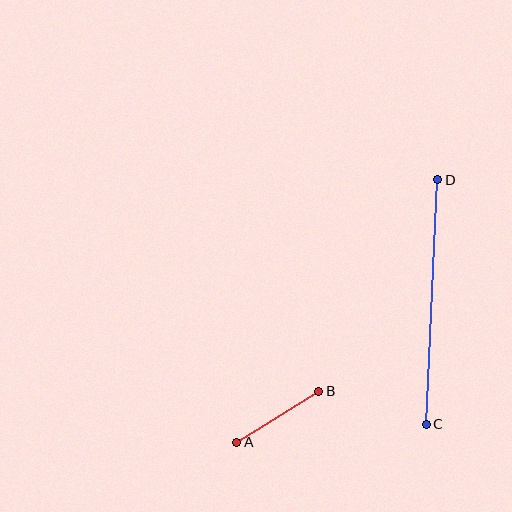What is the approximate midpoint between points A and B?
The midpoint is at approximately (278, 417) pixels.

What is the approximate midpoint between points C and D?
The midpoint is at approximately (432, 302) pixels.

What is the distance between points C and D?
The distance is approximately 244 pixels.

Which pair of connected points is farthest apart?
Points C and D are farthest apart.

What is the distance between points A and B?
The distance is approximately 97 pixels.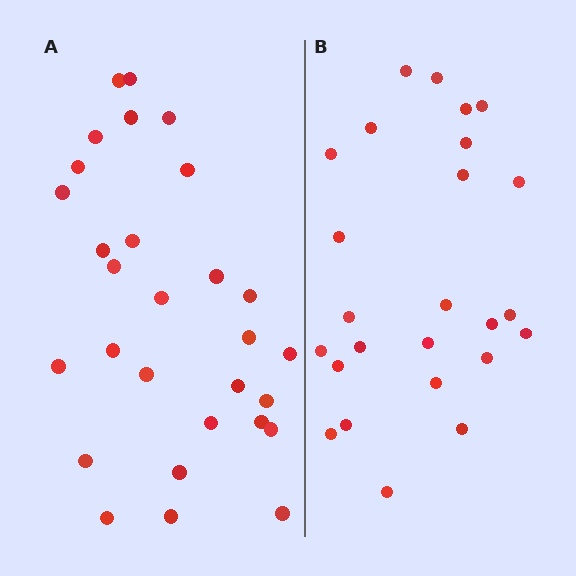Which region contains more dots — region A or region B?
Region A (the left region) has more dots.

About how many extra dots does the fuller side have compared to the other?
Region A has about 4 more dots than region B.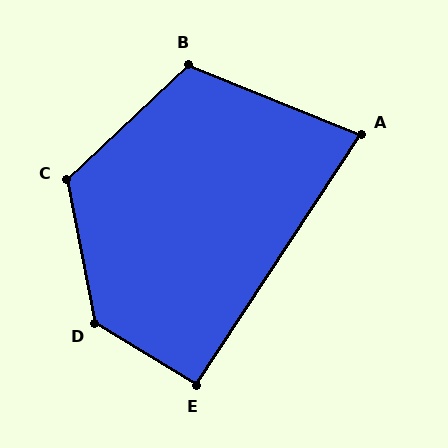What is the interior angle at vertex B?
Approximately 114 degrees (obtuse).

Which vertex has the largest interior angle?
D, at approximately 132 degrees.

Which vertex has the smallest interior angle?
A, at approximately 79 degrees.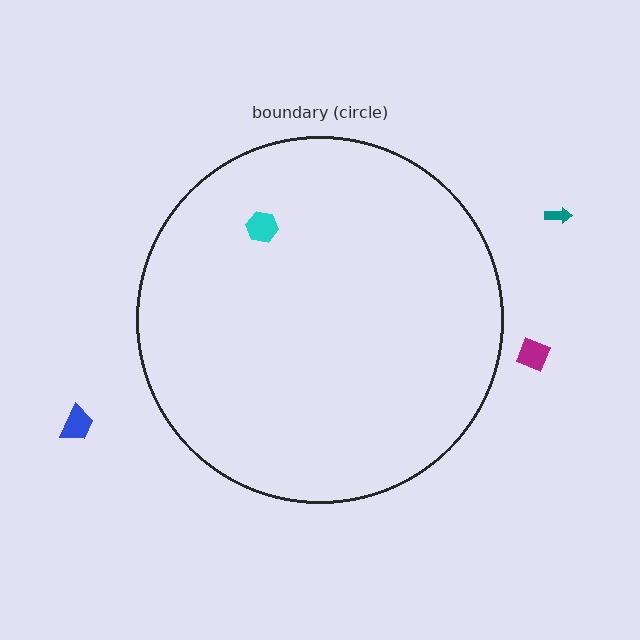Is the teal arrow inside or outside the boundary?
Outside.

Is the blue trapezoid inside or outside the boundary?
Outside.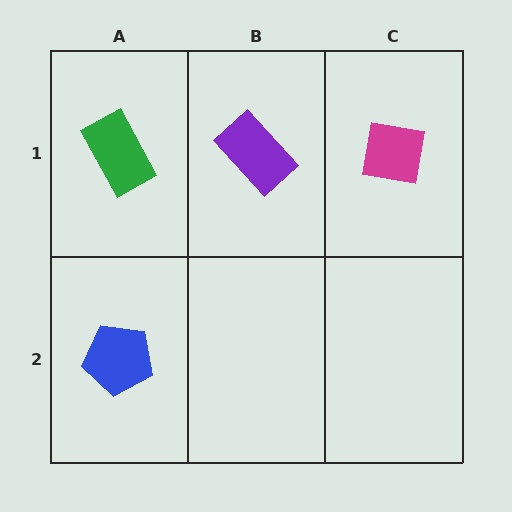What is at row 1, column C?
A magenta square.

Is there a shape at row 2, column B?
No, that cell is empty.